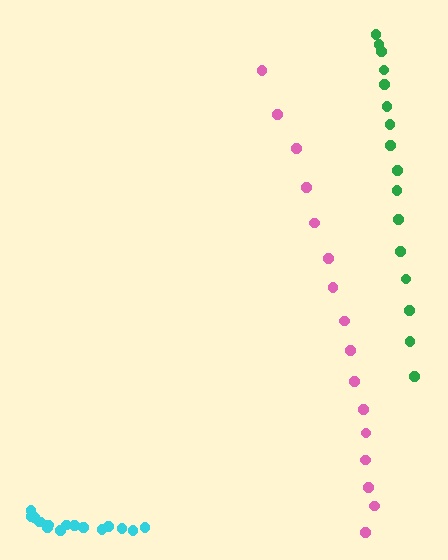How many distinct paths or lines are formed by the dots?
There are 3 distinct paths.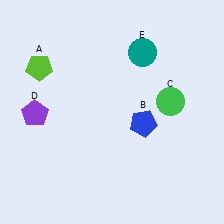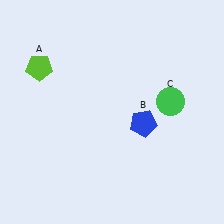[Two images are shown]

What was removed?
The teal circle (E), the purple pentagon (D) were removed in Image 2.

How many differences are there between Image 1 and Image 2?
There are 2 differences between the two images.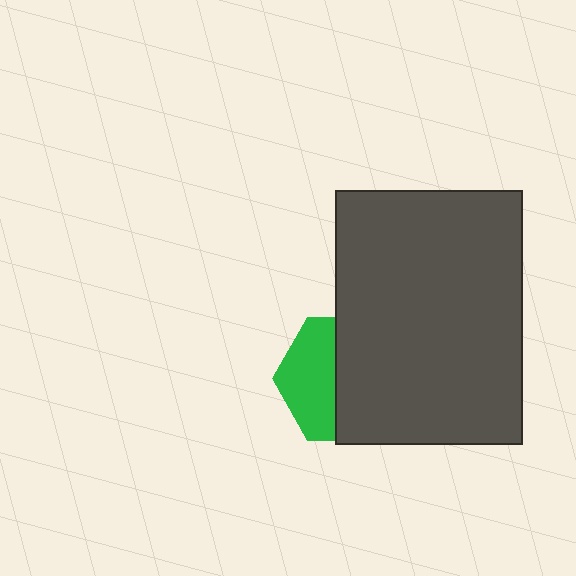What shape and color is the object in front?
The object in front is a dark gray rectangle.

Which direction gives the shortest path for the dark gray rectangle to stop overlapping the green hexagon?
Moving right gives the shortest separation.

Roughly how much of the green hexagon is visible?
A small part of it is visible (roughly 43%).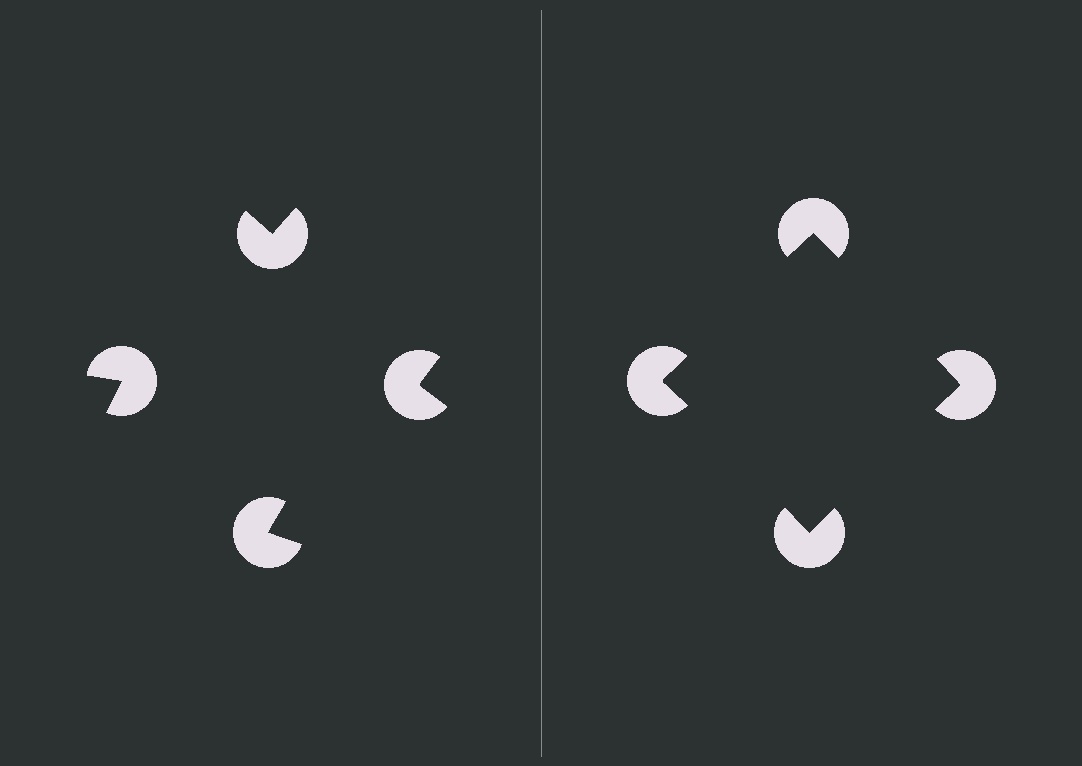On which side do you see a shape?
An illusory square appears on the right side. On the left side the wedge cuts are rotated, so no coherent shape forms.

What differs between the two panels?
The pac-man discs are positioned identically on both sides; only the wedge orientations differ. On the right they align to a square; on the left they are misaligned.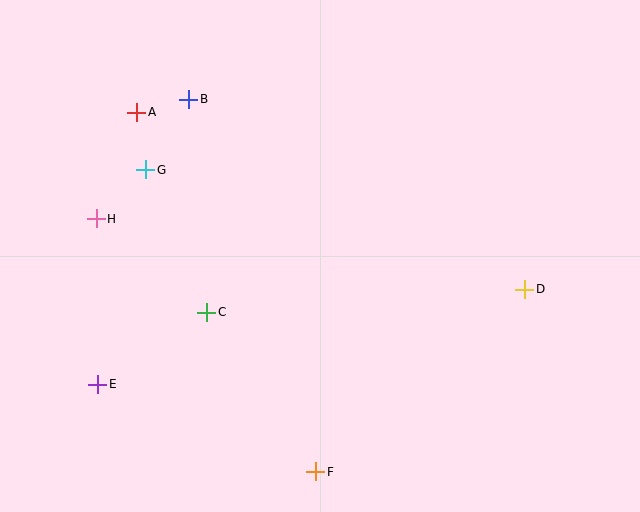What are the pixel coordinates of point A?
Point A is at (137, 112).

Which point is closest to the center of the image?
Point C at (207, 312) is closest to the center.